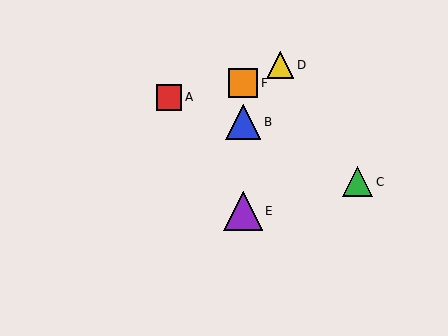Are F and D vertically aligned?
No, F is at x≈243 and D is at x≈280.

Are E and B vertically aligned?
Yes, both are at x≈243.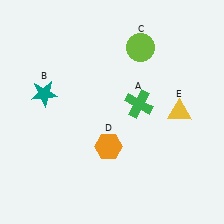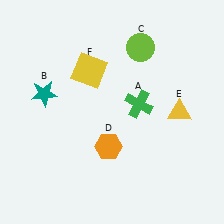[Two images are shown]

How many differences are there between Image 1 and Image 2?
There is 1 difference between the two images.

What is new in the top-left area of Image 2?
A yellow square (F) was added in the top-left area of Image 2.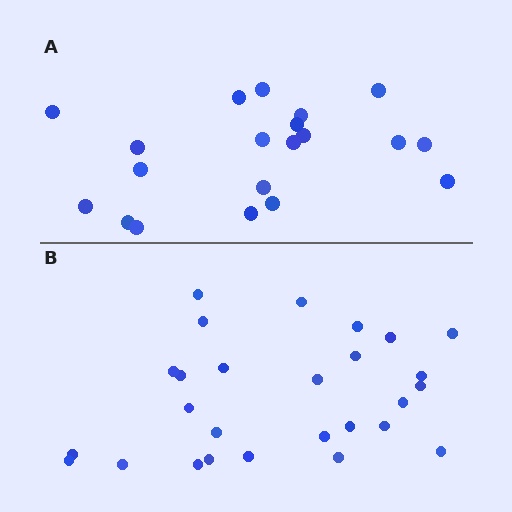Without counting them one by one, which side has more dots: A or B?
Region B (the bottom region) has more dots.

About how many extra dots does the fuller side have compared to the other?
Region B has roughly 8 or so more dots than region A.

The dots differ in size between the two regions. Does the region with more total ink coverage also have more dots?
No. Region A has more total ink coverage because its dots are larger, but region B actually contains more individual dots. Total area can be misleading — the number of items is what matters here.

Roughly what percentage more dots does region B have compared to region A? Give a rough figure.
About 35% more.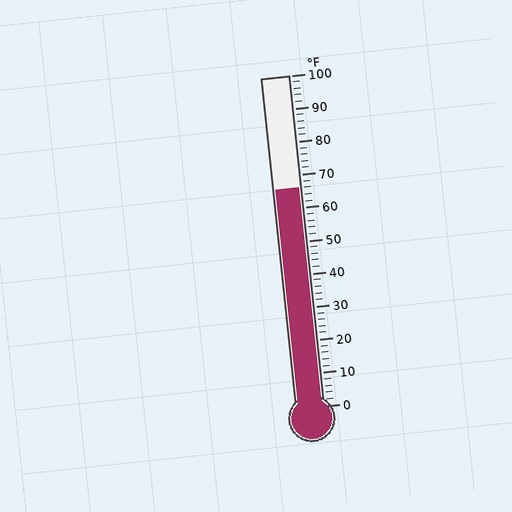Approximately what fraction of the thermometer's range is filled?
The thermometer is filled to approximately 65% of its range.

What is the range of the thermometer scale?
The thermometer scale ranges from 0°F to 100°F.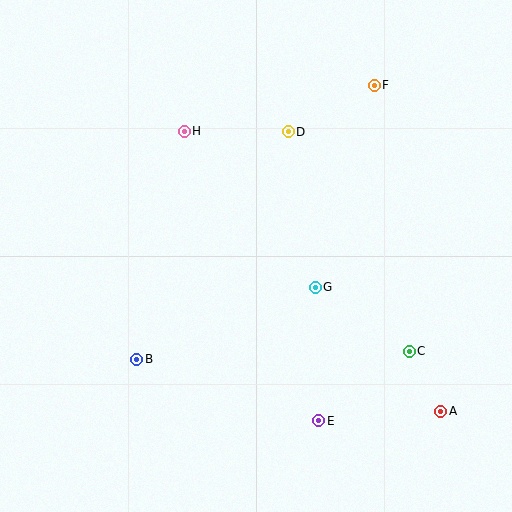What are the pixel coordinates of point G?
Point G is at (315, 287).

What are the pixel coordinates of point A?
Point A is at (441, 411).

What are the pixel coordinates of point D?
Point D is at (288, 132).